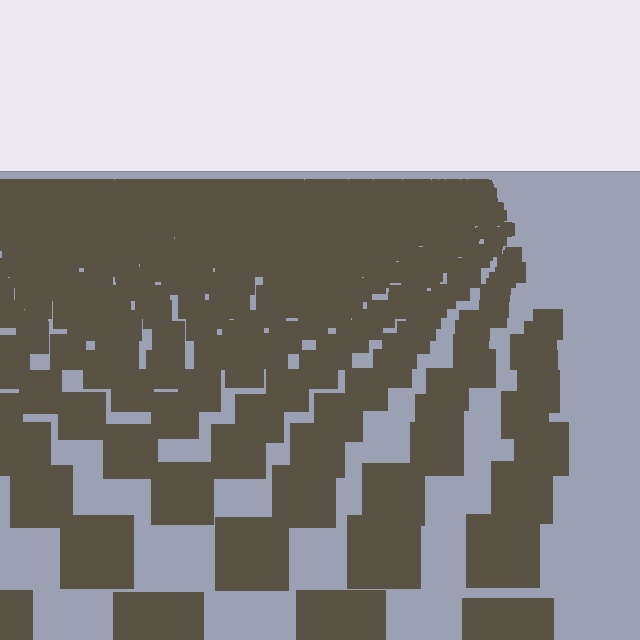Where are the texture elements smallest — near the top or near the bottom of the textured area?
Near the top.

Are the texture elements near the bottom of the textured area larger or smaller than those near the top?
Larger. Near the bottom, elements are closer to the viewer and appear at a bigger on-screen size.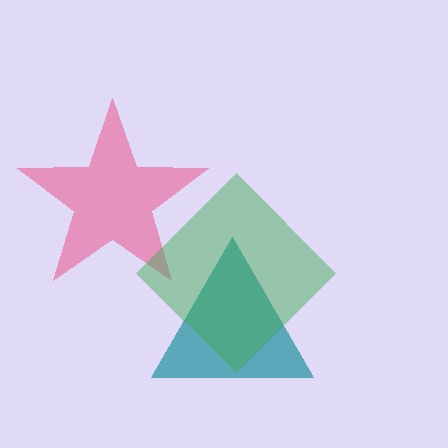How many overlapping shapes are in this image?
There are 3 overlapping shapes in the image.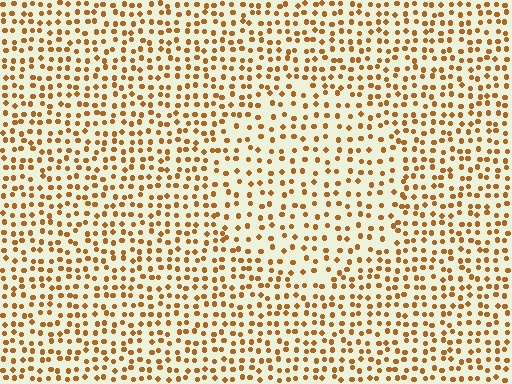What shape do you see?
I see a circle.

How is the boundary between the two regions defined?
The boundary is defined by a change in element density (approximately 1.5x ratio). All elements are the same color, size, and shape.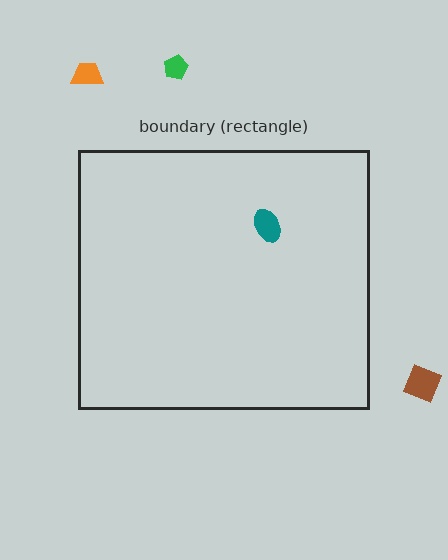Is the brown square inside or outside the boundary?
Outside.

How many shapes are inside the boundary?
1 inside, 3 outside.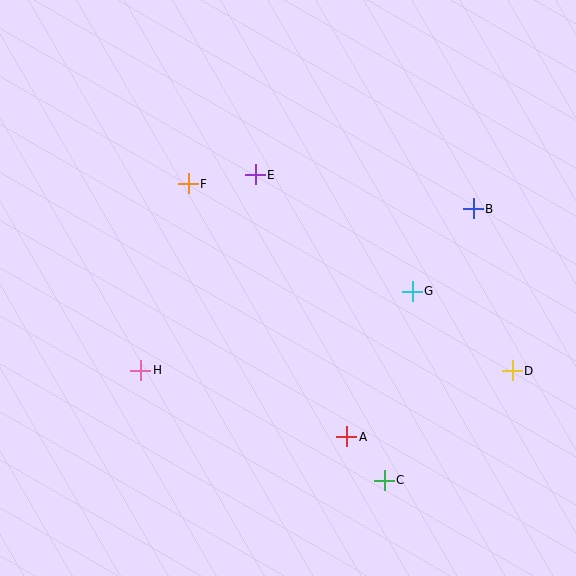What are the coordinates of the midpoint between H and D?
The midpoint between H and D is at (327, 371).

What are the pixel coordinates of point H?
Point H is at (141, 370).